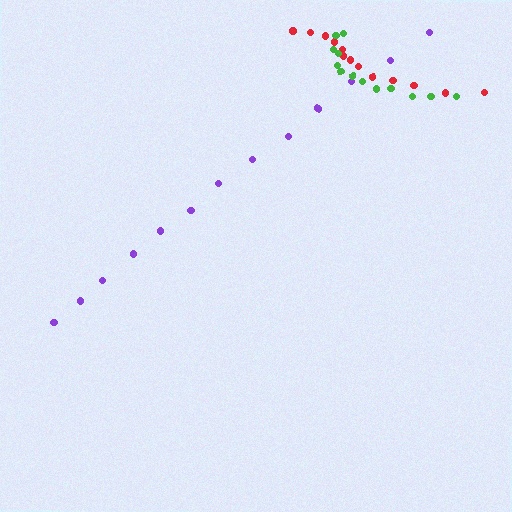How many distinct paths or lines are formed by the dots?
There are 3 distinct paths.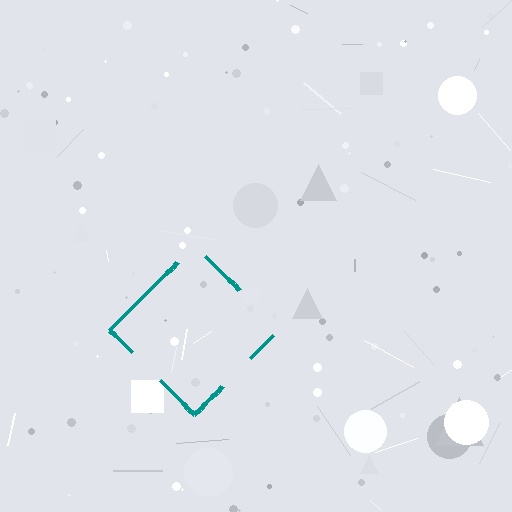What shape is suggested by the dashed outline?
The dashed outline suggests a diamond.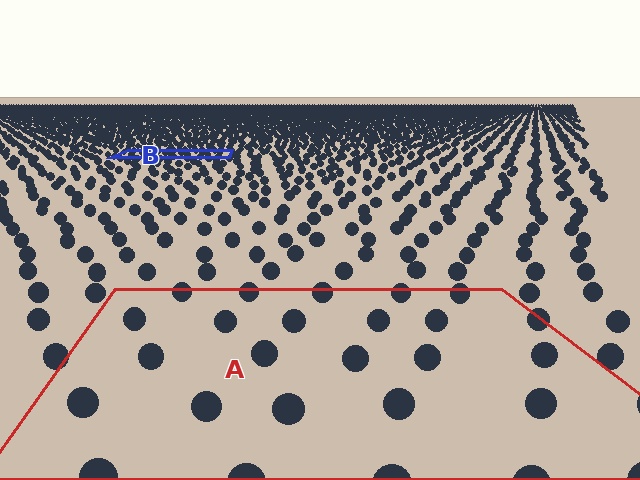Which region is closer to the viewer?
Region A is closer. The texture elements there are larger and more spread out.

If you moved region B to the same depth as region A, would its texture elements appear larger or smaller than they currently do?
They would appear larger. At a closer depth, the same texture elements are projected at a bigger on-screen size.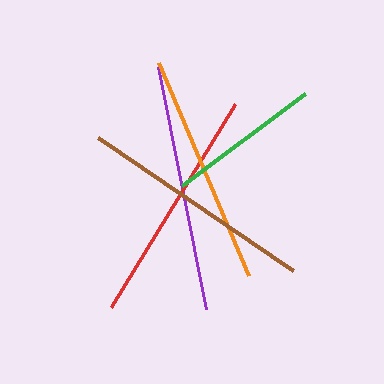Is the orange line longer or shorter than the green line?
The orange line is longer than the green line.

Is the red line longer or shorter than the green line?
The red line is longer than the green line.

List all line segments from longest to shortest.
From longest to shortest: purple, red, brown, orange, green.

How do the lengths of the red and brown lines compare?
The red and brown lines are approximately the same length.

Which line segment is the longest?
The purple line is the longest at approximately 246 pixels.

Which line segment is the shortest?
The green line is the shortest at approximately 154 pixels.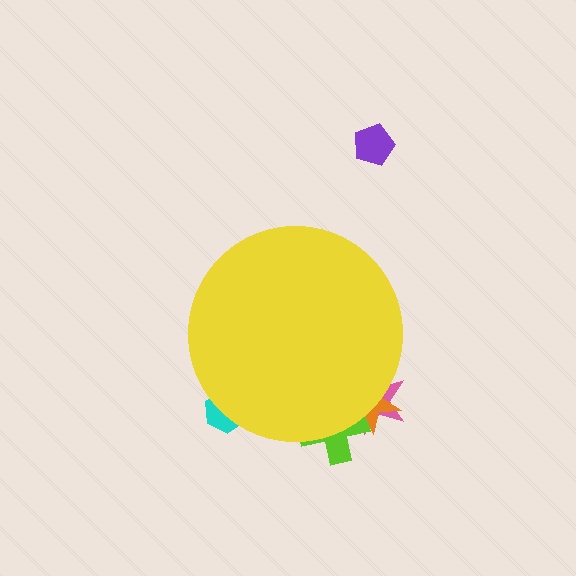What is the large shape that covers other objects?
A yellow circle.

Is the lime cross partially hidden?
Yes, the lime cross is partially hidden behind the yellow circle.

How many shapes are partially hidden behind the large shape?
4 shapes are partially hidden.